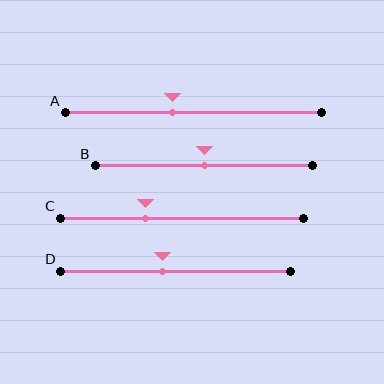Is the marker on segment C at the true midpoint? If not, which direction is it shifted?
No, the marker on segment C is shifted to the left by about 15% of the segment length.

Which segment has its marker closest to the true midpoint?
Segment B has its marker closest to the true midpoint.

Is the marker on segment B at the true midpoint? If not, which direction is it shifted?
Yes, the marker on segment B is at the true midpoint.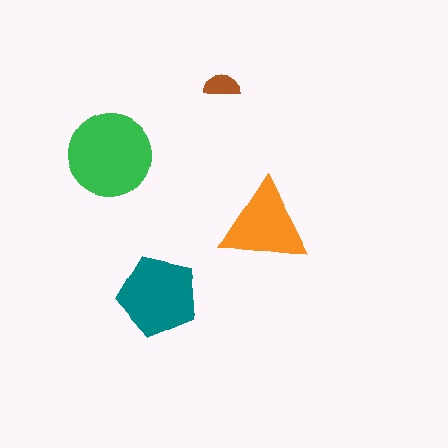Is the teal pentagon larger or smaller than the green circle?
Smaller.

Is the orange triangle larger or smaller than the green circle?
Smaller.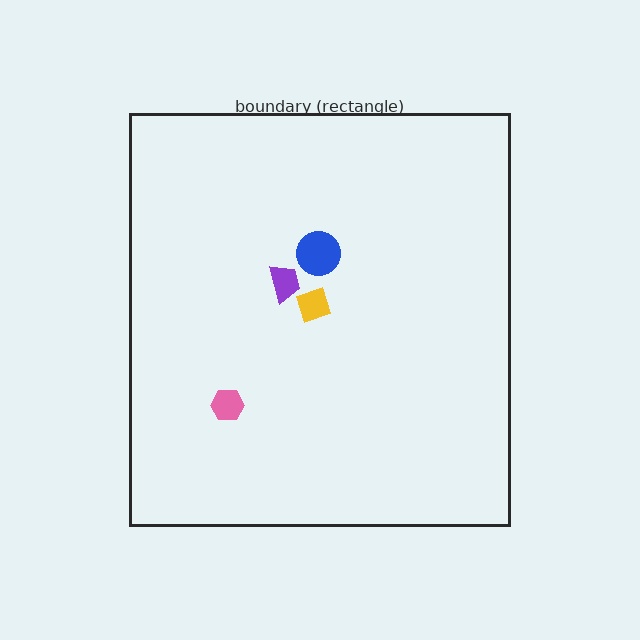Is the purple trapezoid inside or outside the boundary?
Inside.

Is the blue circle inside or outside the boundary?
Inside.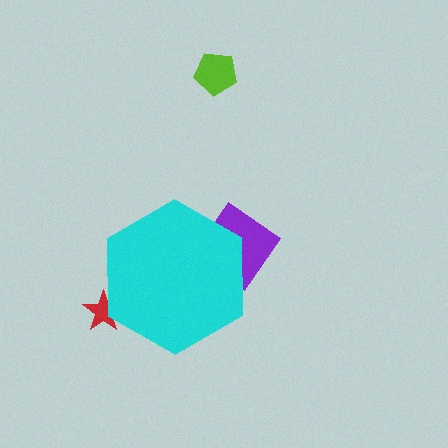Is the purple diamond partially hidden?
Yes, the purple diamond is partially hidden behind the cyan hexagon.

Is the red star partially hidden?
Yes, the red star is partially hidden behind the cyan hexagon.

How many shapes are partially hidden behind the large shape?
2 shapes are partially hidden.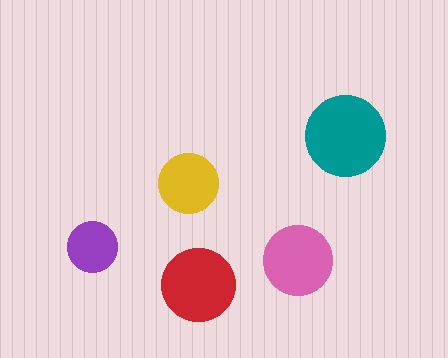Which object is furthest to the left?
The purple circle is leftmost.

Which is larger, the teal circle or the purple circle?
The teal one.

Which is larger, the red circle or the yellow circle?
The red one.